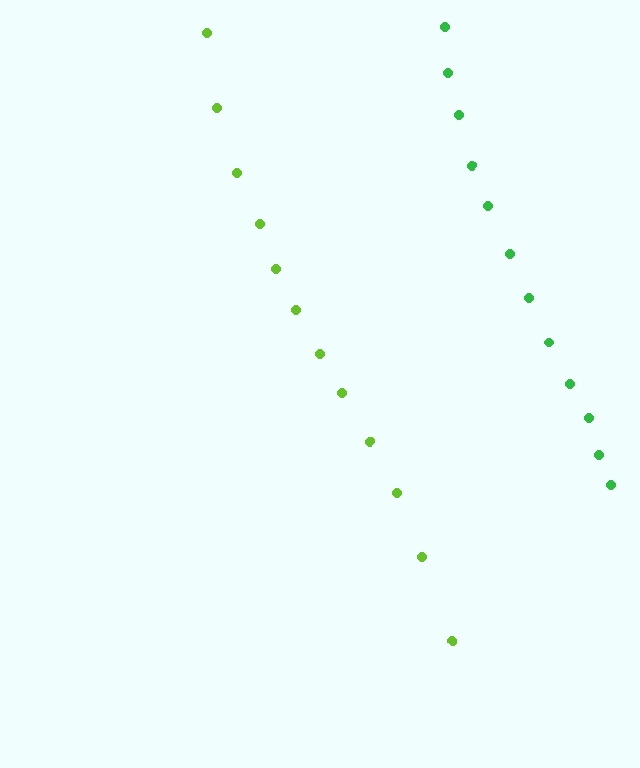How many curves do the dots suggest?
There are 2 distinct paths.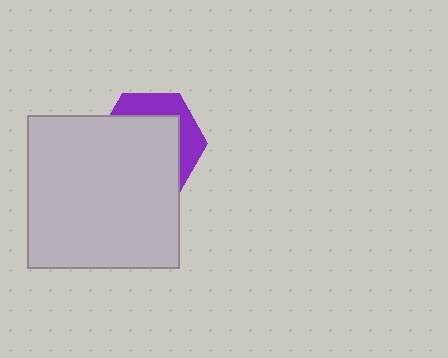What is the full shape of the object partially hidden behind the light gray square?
The partially hidden object is a purple hexagon.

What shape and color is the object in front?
The object in front is a light gray square.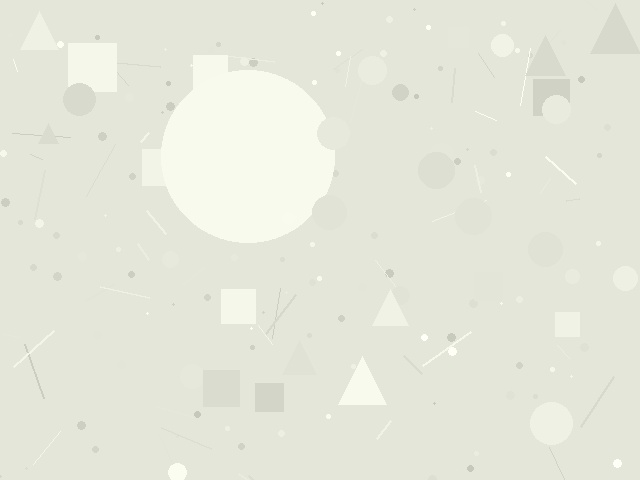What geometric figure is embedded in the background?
A circle is embedded in the background.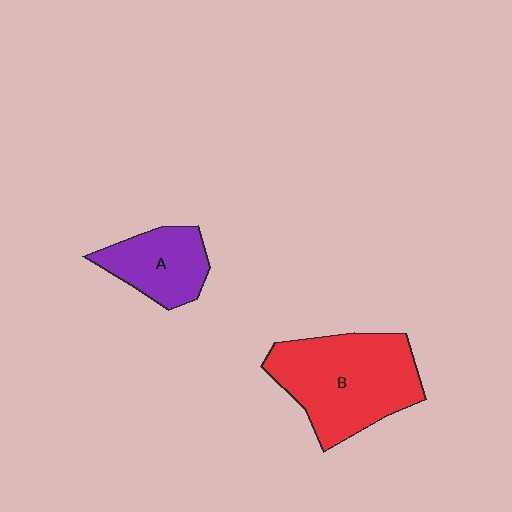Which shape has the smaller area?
Shape A (purple).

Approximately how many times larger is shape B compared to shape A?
Approximately 1.9 times.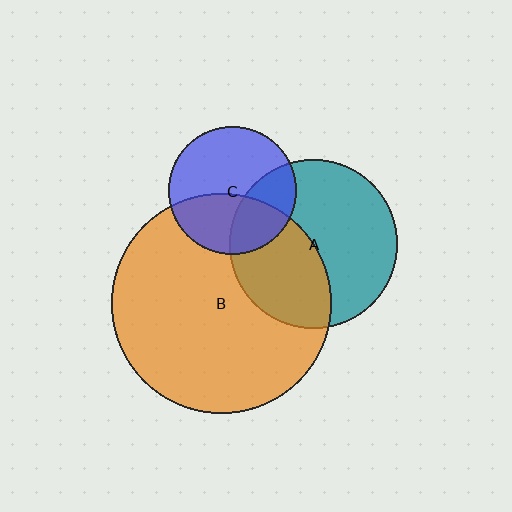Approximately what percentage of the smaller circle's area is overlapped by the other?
Approximately 40%.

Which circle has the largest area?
Circle B (orange).